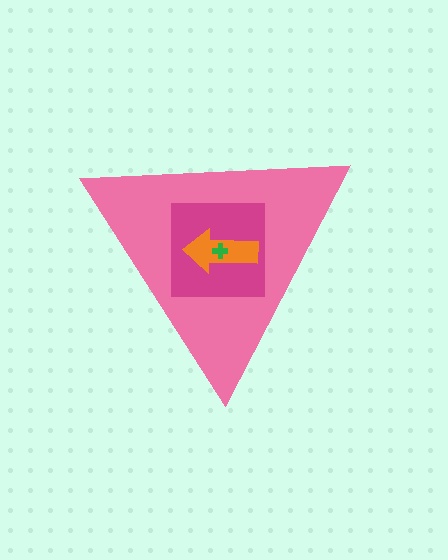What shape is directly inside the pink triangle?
The magenta square.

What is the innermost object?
The green cross.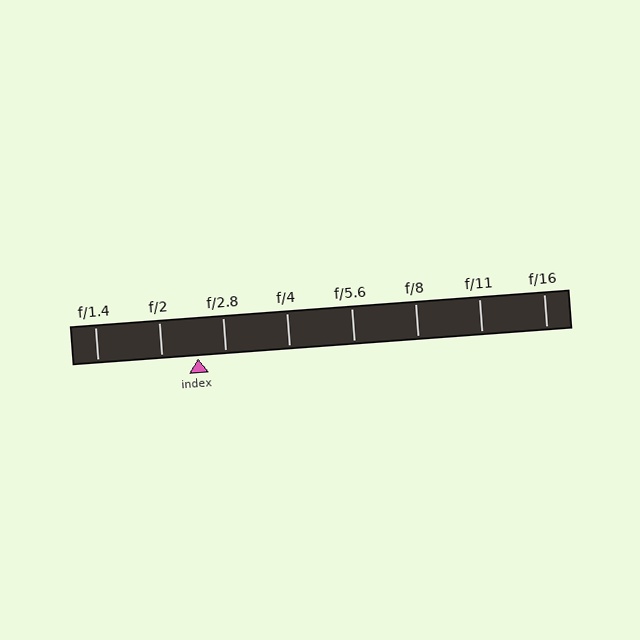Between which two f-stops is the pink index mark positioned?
The index mark is between f/2 and f/2.8.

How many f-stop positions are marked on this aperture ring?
There are 8 f-stop positions marked.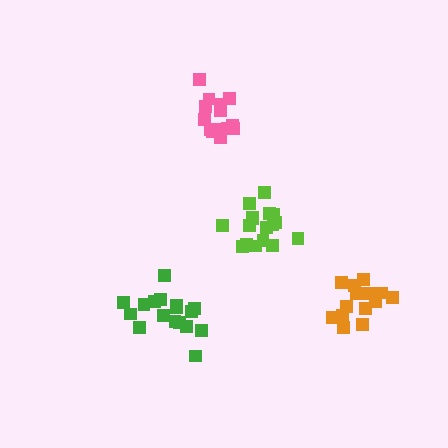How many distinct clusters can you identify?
There are 4 distinct clusters.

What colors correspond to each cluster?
The clusters are colored: orange, pink, green, lime.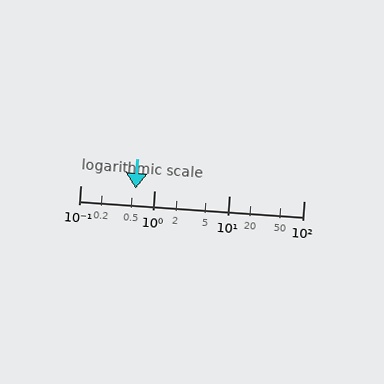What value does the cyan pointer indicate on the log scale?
The pointer indicates approximately 0.55.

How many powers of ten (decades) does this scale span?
The scale spans 3 decades, from 0.1 to 100.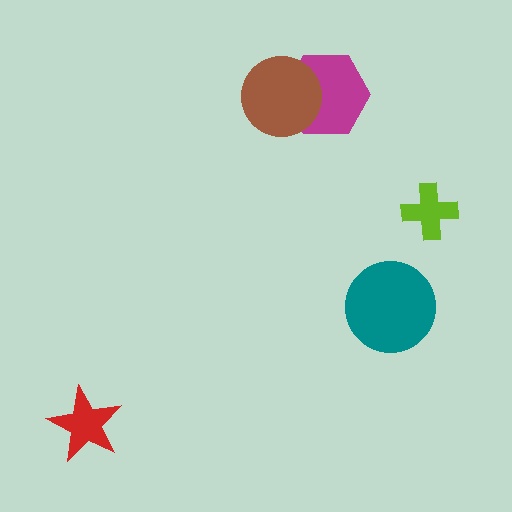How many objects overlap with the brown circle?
1 object overlaps with the brown circle.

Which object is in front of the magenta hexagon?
The brown circle is in front of the magenta hexagon.